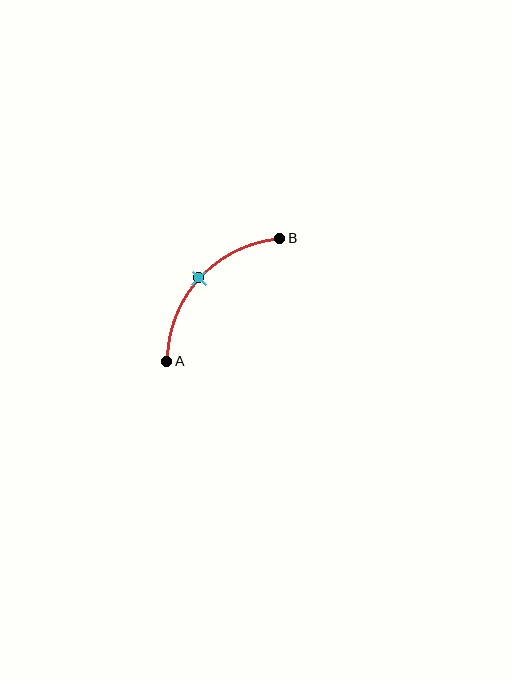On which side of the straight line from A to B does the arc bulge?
The arc bulges above and to the left of the straight line connecting A and B.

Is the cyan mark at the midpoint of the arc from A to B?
Yes. The cyan mark lies on the arc at equal arc-length from both A and B — it is the arc midpoint.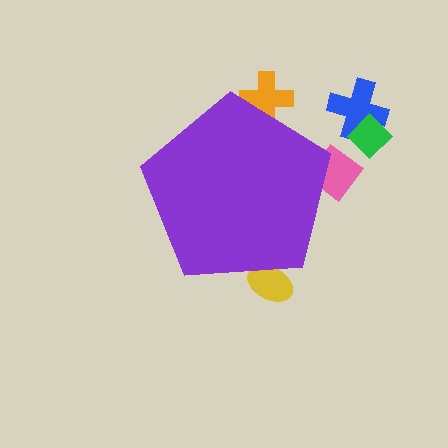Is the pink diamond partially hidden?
Yes, the pink diamond is partially hidden behind the purple pentagon.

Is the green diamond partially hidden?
No, the green diamond is fully visible.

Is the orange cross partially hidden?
Yes, the orange cross is partially hidden behind the purple pentagon.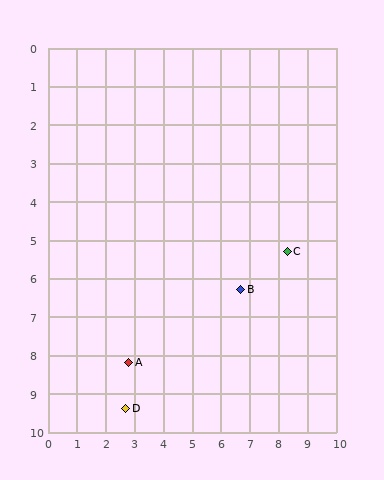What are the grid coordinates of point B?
Point B is at approximately (6.7, 6.3).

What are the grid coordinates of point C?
Point C is at approximately (8.3, 5.3).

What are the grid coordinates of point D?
Point D is at approximately (2.7, 9.4).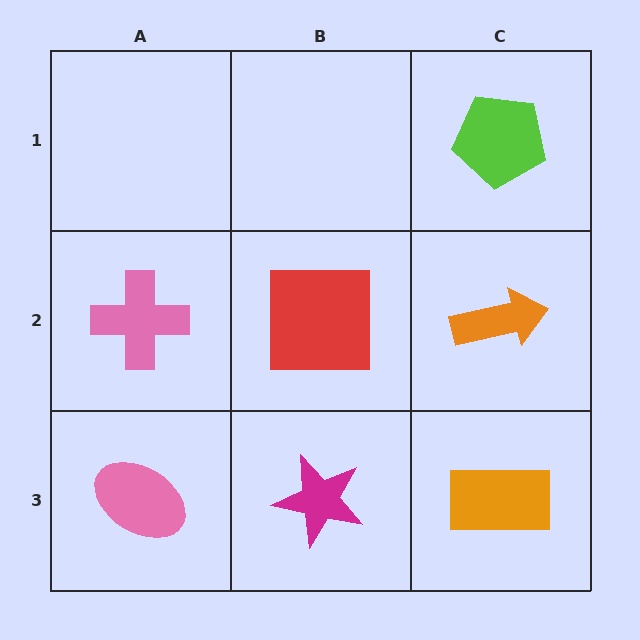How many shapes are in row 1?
1 shape.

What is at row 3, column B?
A magenta star.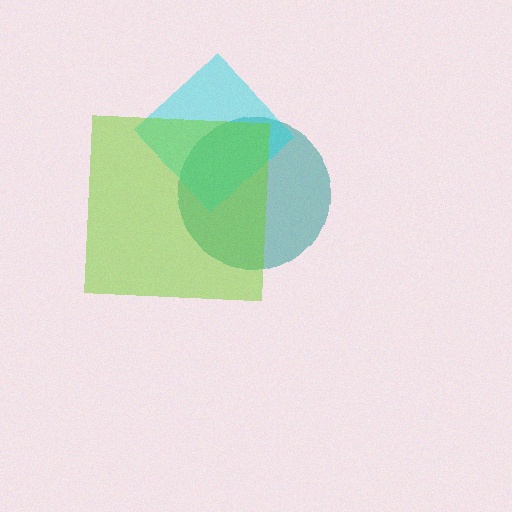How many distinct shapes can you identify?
There are 3 distinct shapes: a teal circle, a cyan diamond, a lime square.